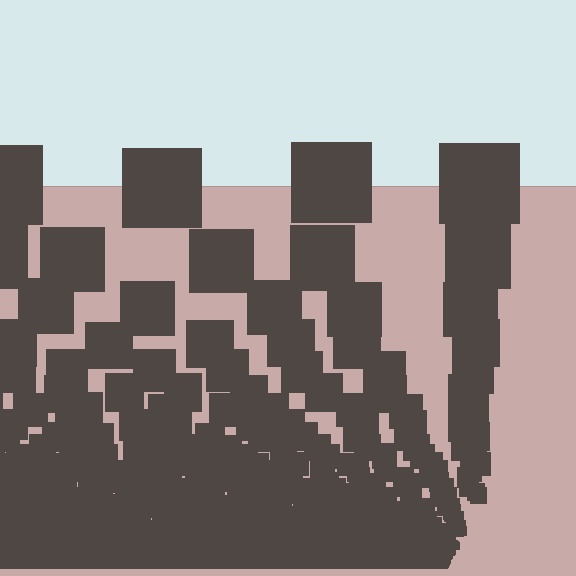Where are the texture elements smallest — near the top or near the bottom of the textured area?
Near the bottom.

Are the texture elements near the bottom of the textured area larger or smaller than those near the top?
Smaller. The gradient is inverted — elements near the bottom are smaller and denser.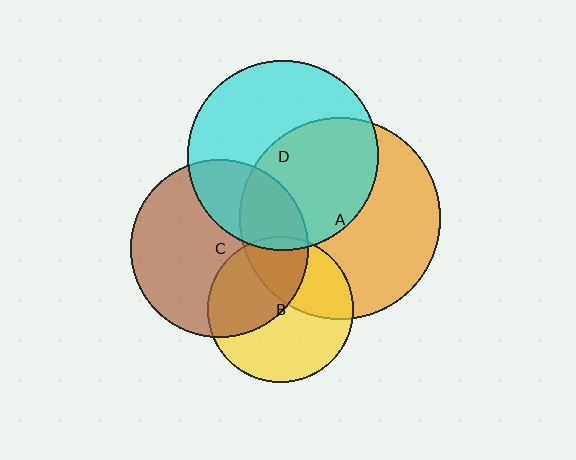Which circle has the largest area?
Circle A (orange).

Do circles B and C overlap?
Yes.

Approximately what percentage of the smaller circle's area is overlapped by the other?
Approximately 45%.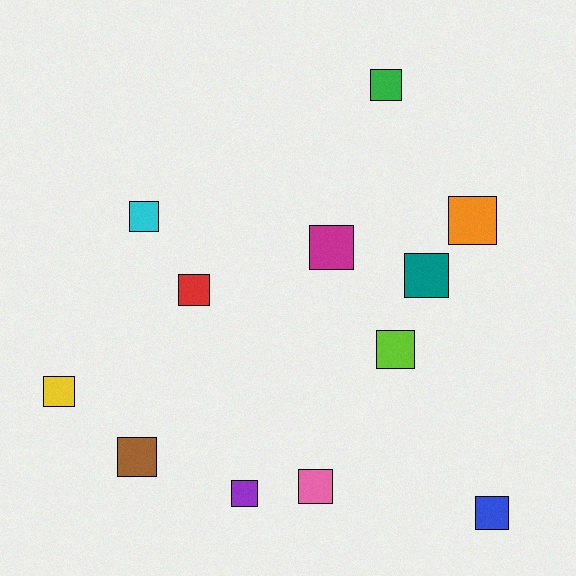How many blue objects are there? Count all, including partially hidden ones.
There is 1 blue object.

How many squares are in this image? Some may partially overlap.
There are 12 squares.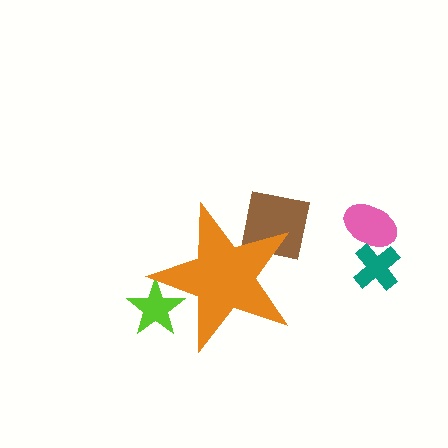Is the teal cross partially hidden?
No, the teal cross is fully visible.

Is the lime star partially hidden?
Yes, the lime star is partially hidden behind the orange star.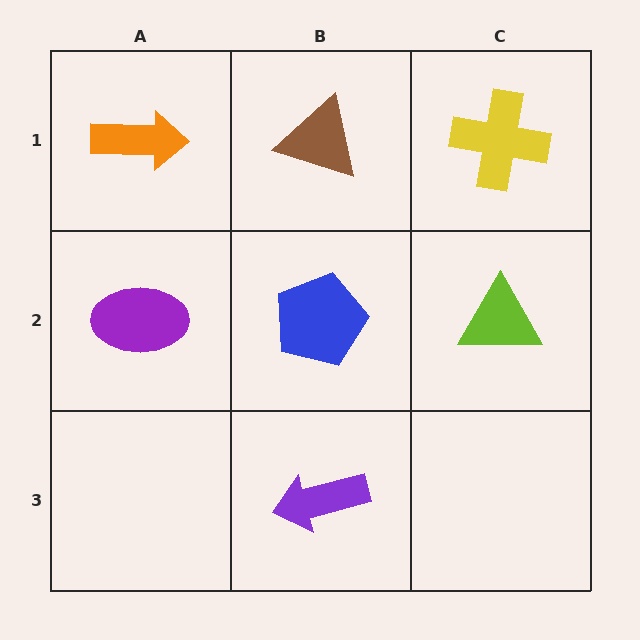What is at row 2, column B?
A blue pentagon.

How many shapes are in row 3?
1 shape.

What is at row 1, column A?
An orange arrow.